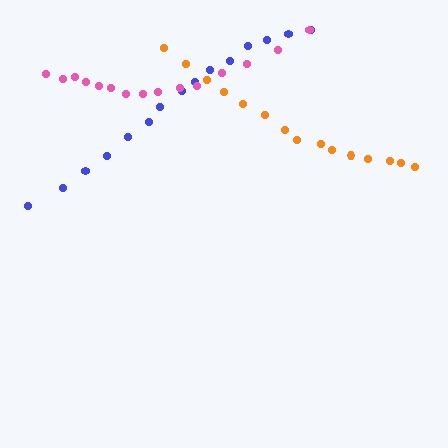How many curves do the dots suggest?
There are 3 distinct paths.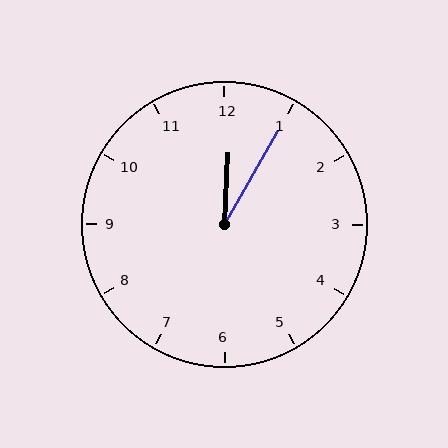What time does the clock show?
12:05.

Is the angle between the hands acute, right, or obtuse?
It is acute.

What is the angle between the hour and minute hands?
Approximately 28 degrees.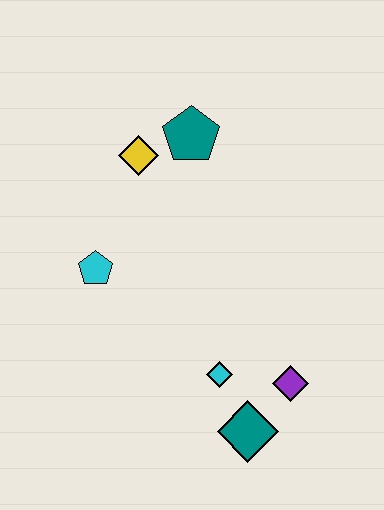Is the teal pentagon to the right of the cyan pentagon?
Yes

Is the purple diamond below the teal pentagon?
Yes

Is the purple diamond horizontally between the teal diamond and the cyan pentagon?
No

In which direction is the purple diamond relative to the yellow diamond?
The purple diamond is below the yellow diamond.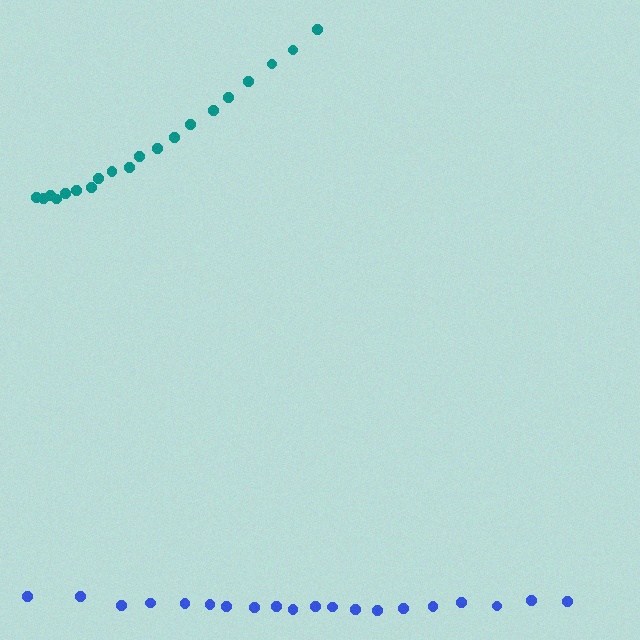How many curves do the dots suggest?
There are 2 distinct paths.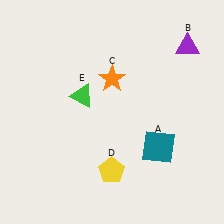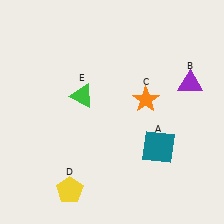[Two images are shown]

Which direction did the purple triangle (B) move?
The purple triangle (B) moved down.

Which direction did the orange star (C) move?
The orange star (C) moved right.